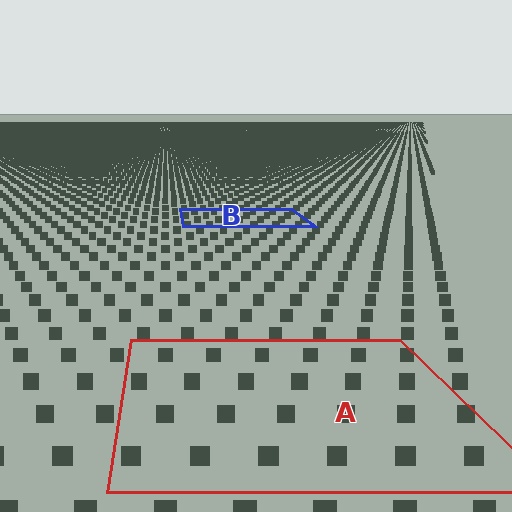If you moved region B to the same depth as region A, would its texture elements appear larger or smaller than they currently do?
They would appear larger. At a closer depth, the same texture elements are projected at a bigger on-screen size.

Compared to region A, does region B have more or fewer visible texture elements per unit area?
Region B has more texture elements per unit area — they are packed more densely because it is farther away.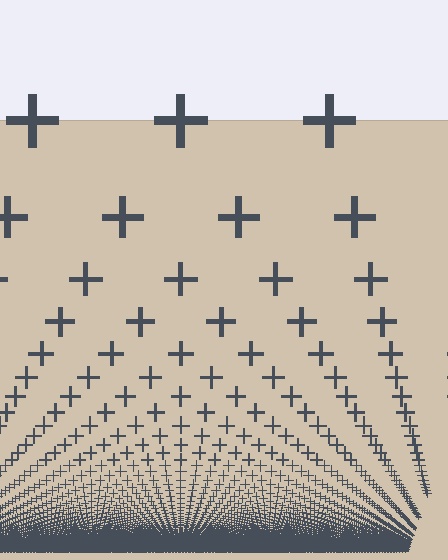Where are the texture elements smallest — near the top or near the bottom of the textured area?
Near the bottom.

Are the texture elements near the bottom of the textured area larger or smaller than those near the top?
Smaller. The gradient is inverted — elements near the bottom are smaller and denser.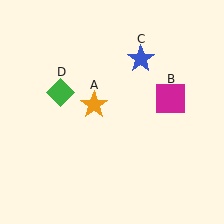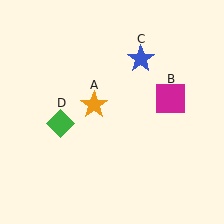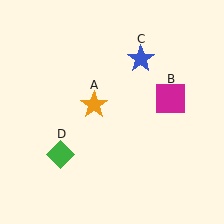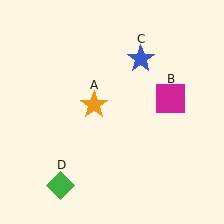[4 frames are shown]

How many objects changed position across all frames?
1 object changed position: green diamond (object D).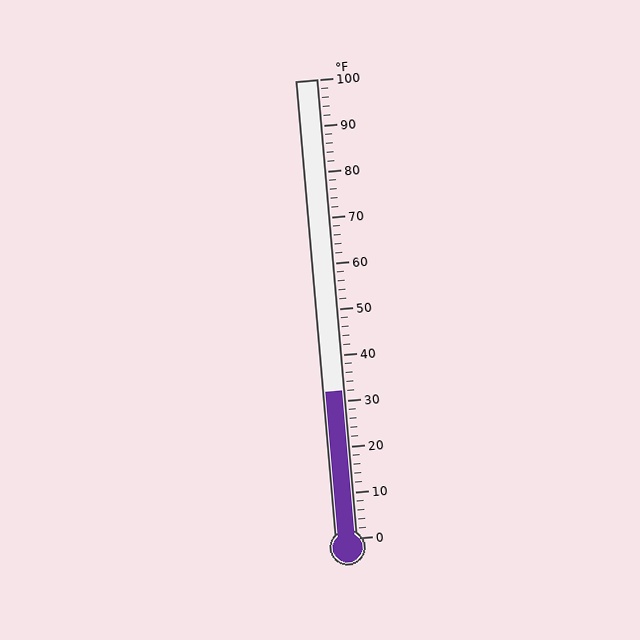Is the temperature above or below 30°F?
The temperature is above 30°F.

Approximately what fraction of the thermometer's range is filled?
The thermometer is filled to approximately 30% of its range.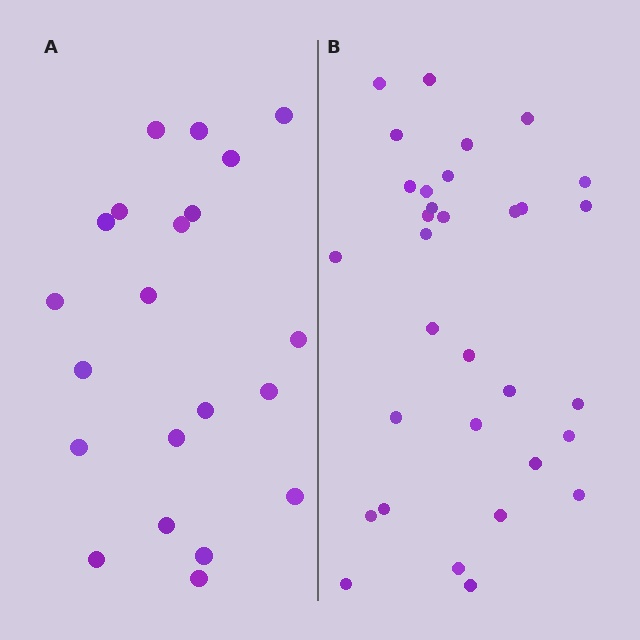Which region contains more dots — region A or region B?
Region B (the right region) has more dots.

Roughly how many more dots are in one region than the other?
Region B has roughly 12 or so more dots than region A.